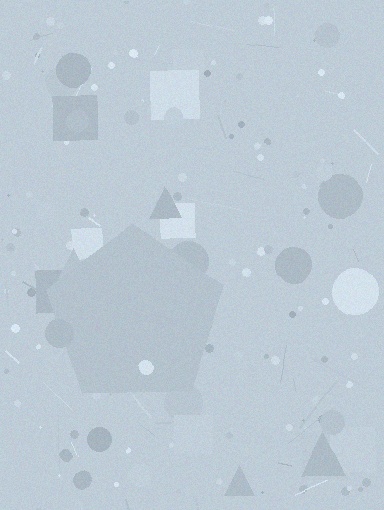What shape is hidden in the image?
A pentagon is hidden in the image.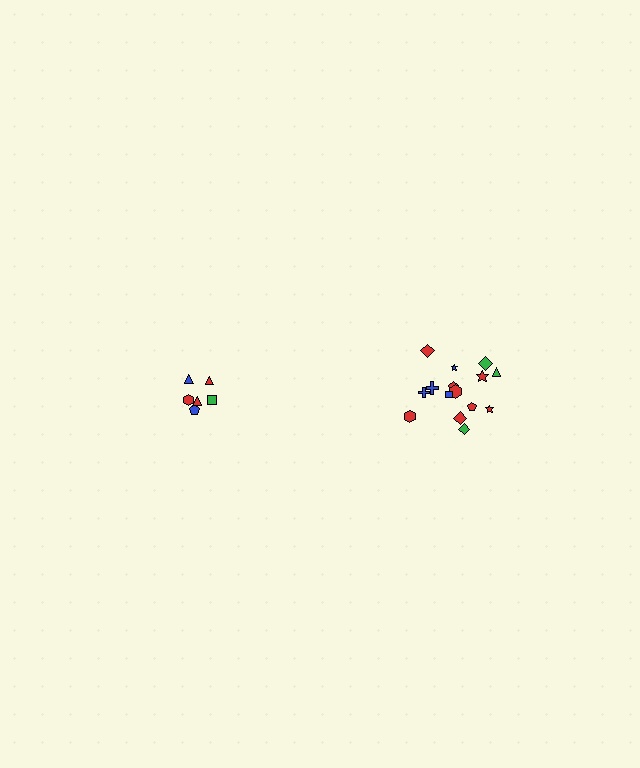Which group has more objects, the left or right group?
The right group.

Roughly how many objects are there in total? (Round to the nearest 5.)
Roughly 20 objects in total.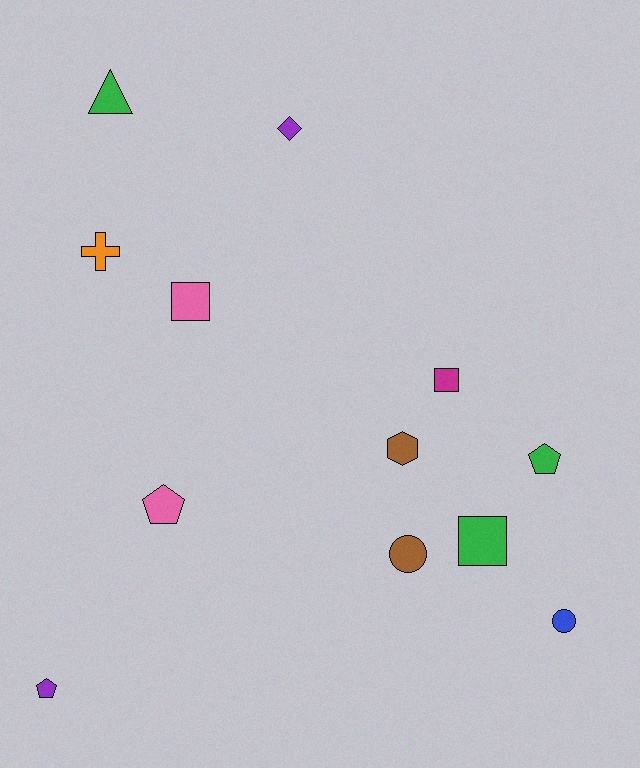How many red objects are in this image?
There are no red objects.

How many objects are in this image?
There are 12 objects.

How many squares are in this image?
There are 3 squares.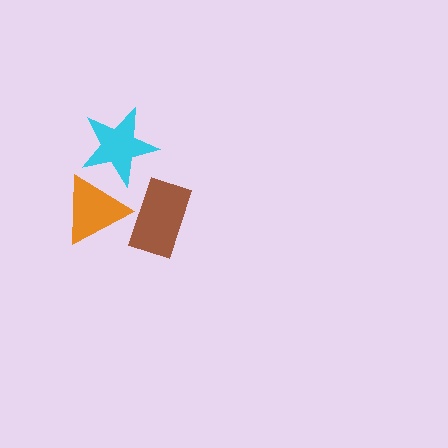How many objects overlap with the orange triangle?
2 objects overlap with the orange triangle.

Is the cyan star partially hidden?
Yes, it is partially covered by another shape.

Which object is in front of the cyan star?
The orange triangle is in front of the cyan star.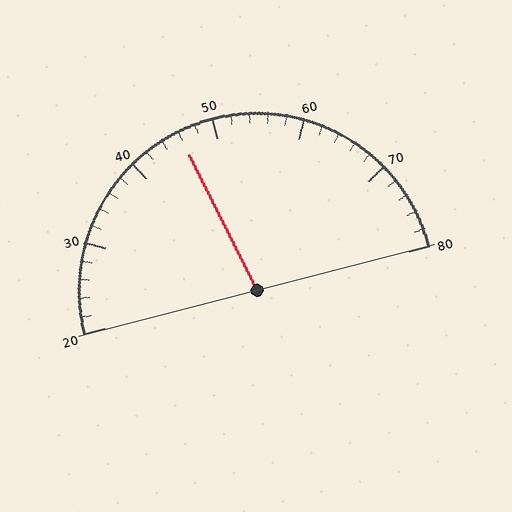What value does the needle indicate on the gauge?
The needle indicates approximately 46.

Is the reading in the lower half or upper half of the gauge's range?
The reading is in the lower half of the range (20 to 80).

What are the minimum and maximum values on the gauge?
The gauge ranges from 20 to 80.